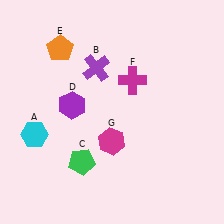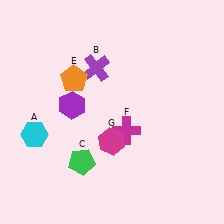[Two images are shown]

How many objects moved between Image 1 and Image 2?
2 objects moved between the two images.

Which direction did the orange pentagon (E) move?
The orange pentagon (E) moved down.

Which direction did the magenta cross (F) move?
The magenta cross (F) moved down.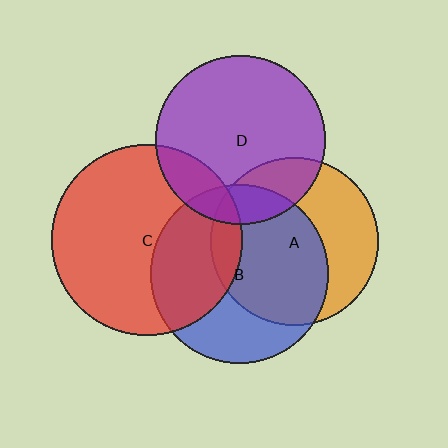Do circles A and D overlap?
Yes.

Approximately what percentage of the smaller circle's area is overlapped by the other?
Approximately 20%.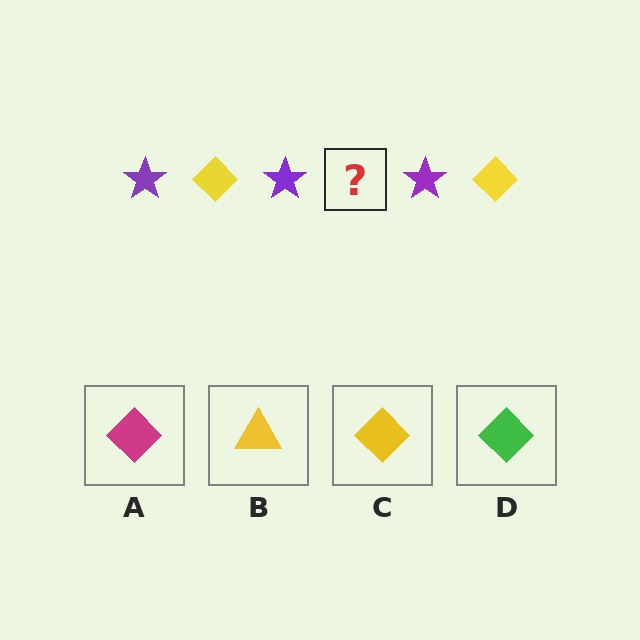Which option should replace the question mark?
Option C.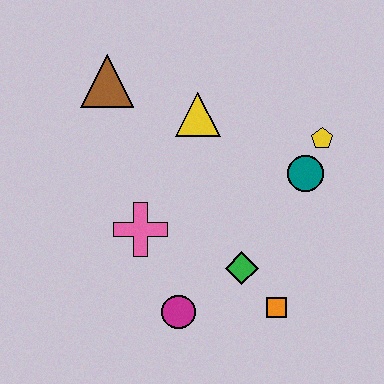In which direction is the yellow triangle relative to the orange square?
The yellow triangle is above the orange square.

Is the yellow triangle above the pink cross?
Yes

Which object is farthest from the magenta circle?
The brown triangle is farthest from the magenta circle.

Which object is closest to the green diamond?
The orange square is closest to the green diamond.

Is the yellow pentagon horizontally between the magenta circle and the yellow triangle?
No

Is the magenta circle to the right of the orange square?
No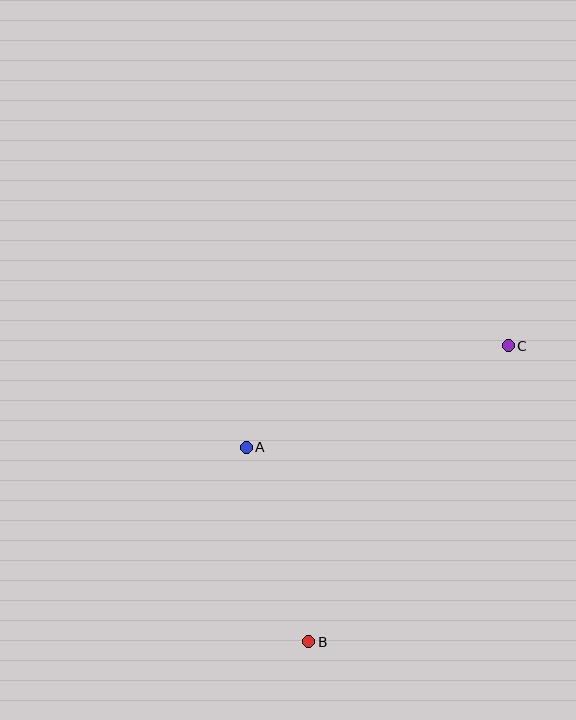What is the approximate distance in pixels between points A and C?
The distance between A and C is approximately 281 pixels.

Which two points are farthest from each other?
Points B and C are farthest from each other.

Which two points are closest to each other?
Points A and B are closest to each other.